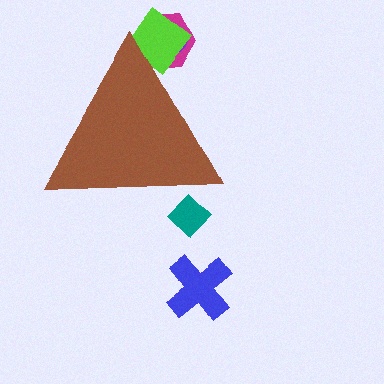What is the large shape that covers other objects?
A brown triangle.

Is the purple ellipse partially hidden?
Yes, the purple ellipse is partially hidden behind the brown triangle.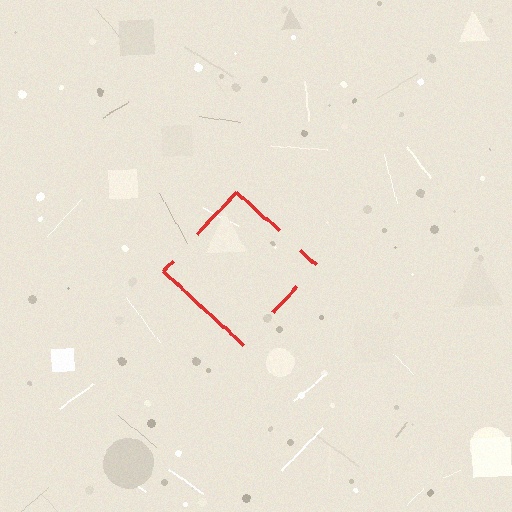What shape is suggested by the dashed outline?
The dashed outline suggests a diamond.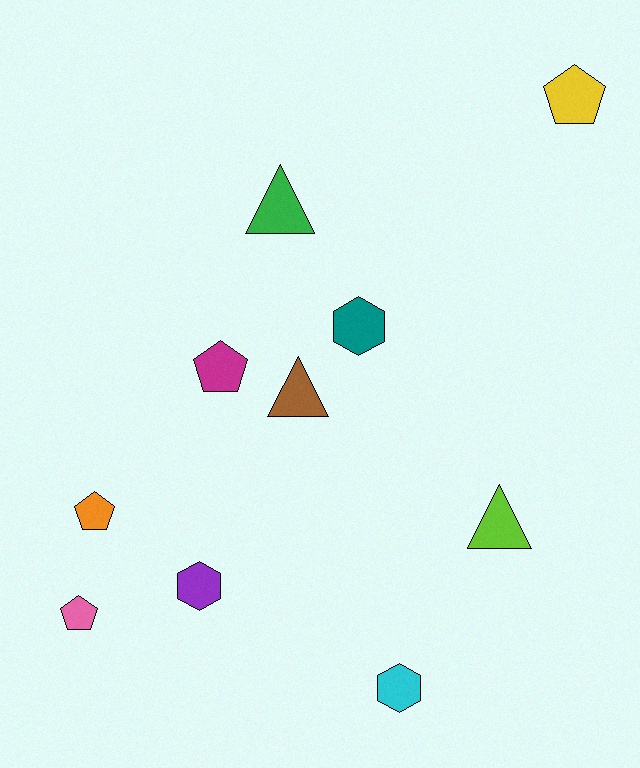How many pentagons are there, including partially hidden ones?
There are 4 pentagons.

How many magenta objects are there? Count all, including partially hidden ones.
There is 1 magenta object.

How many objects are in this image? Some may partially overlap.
There are 10 objects.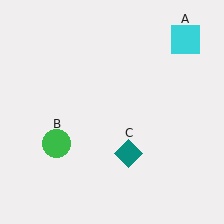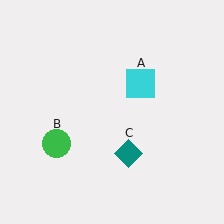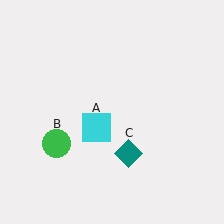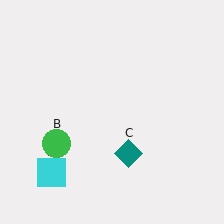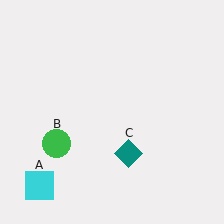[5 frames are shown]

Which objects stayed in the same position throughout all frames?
Green circle (object B) and teal diamond (object C) remained stationary.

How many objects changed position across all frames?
1 object changed position: cyan square (object A).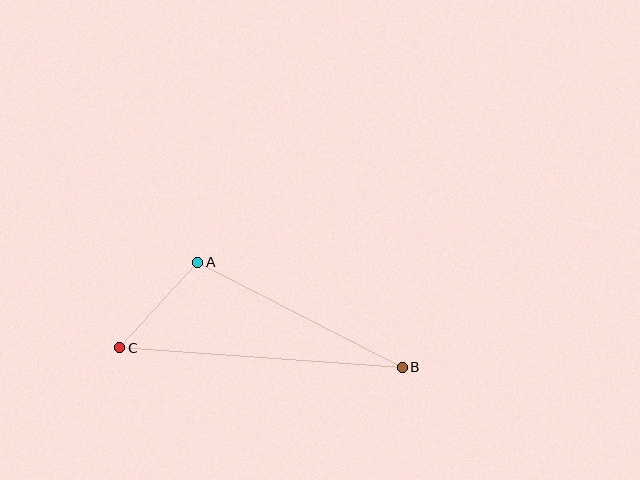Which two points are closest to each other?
Points A and C are closest to each other.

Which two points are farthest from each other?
Points B and C are farthest from each other.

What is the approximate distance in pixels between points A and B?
The distance between A and B is approximately 230 pixels.